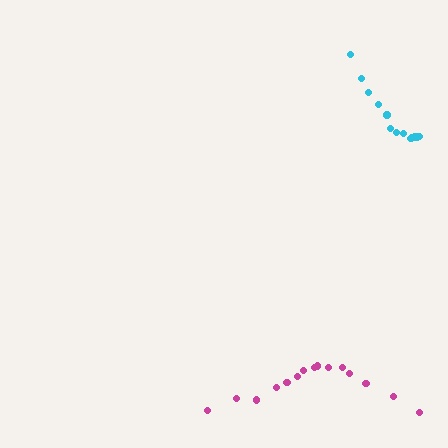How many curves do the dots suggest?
There are 2 distinct paths.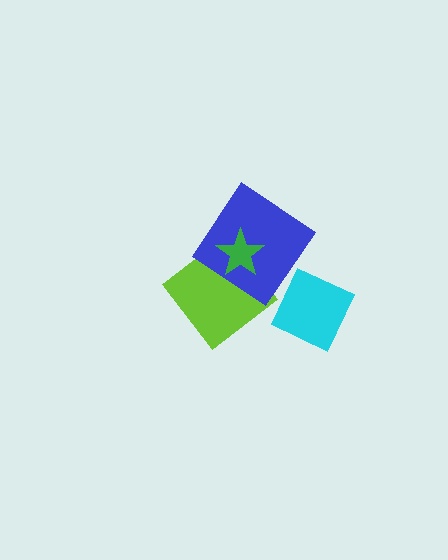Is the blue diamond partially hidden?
Yes, it is partially covered by another shape.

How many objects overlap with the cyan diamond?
0 objects overlap with the cyan diamond.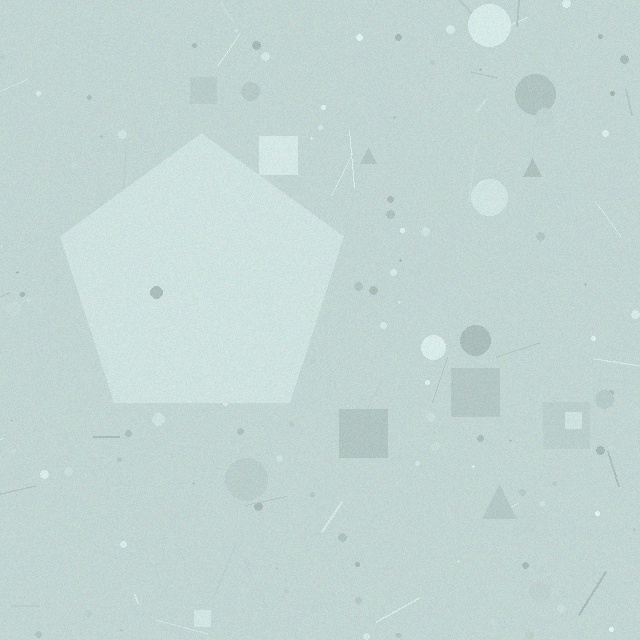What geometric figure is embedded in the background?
A pentagon is embedded in the background.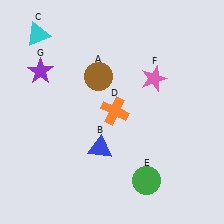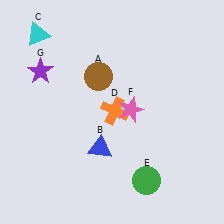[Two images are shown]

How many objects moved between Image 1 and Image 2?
1 object moved between the two images.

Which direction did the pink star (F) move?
The pink star (F) moved down.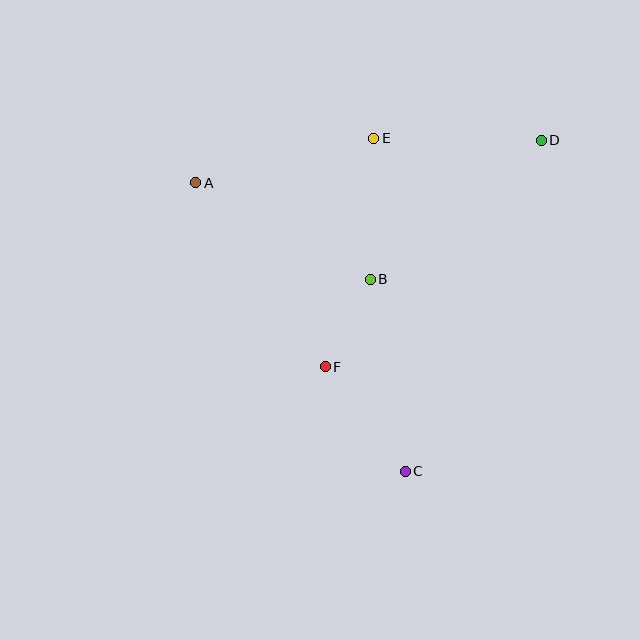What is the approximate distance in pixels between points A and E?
The distance between A and E is approximately 184 pixels.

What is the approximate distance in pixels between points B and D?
The distance between B and D is approximately 221 pixels.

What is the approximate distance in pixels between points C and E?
The distance between C and E is approximately 335 pixels.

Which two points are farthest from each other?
Points C and D are farthest from each other.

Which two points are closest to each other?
Points B and F are closest to each other.